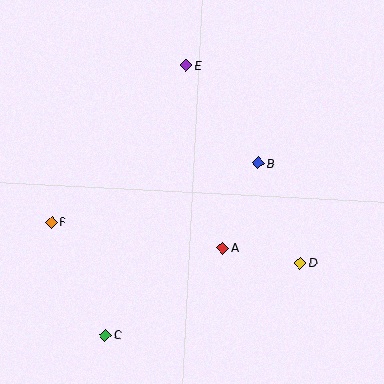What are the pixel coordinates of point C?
Point C is at (105, 335).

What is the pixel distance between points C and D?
The distance between C and D is 208 pixels.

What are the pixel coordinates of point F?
Point F is at (51, 222).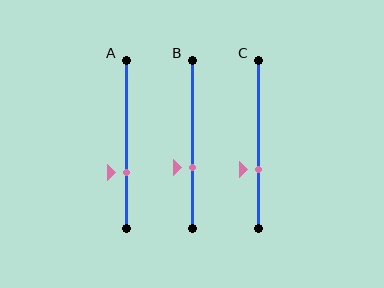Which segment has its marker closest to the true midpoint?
Segment B has its marker closest to the true midpoint.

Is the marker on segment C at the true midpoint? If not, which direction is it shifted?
No, the marker on segment C is shifted downward by about 15% of the segment length.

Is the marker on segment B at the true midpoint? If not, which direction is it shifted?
No, the marker on segment B is shifted downward by about 14% of the segment length.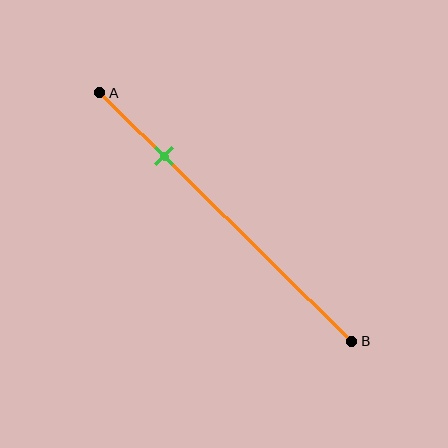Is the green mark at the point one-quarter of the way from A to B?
Yes, the mark is approximately at the one-quarter point.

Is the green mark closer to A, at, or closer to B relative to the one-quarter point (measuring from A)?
The green mark is approximately at the one-quarter point of segment AB.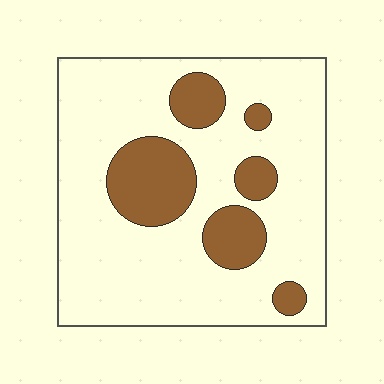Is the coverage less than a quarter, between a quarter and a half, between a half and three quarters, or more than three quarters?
Less than a quarter.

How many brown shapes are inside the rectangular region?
6.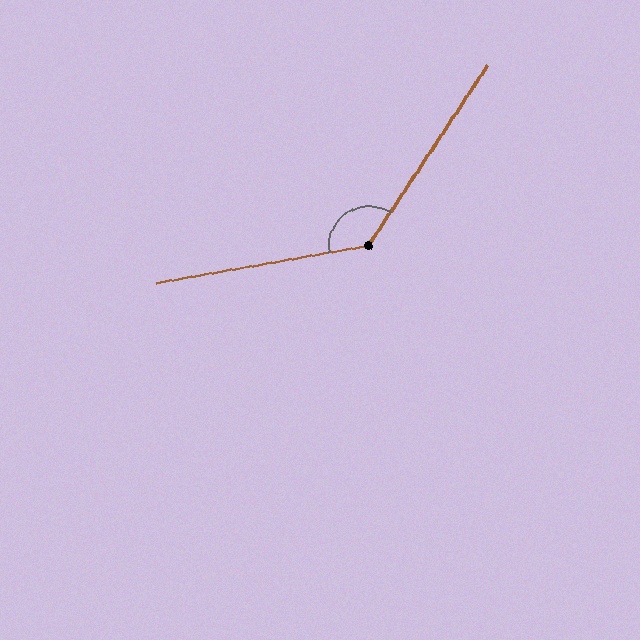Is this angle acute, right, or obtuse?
It is obtuse.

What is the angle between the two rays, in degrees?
Approximately 133 degrees.